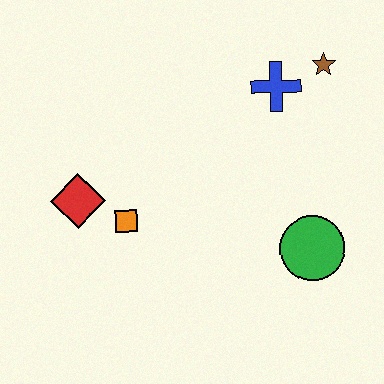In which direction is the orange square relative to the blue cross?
The orange square is to the left of the blue cross.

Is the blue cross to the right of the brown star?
No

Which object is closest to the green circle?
The blue cross is closest to the green circle.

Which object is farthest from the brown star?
The red diamond is farthest from the brown star.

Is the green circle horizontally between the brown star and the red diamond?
Yes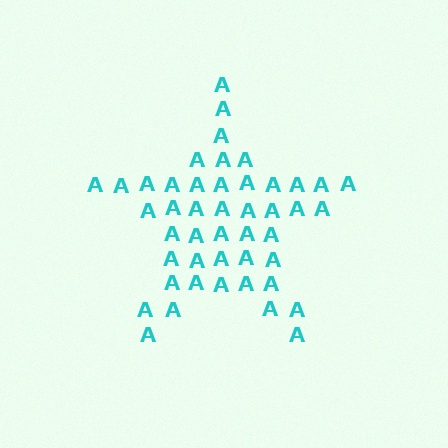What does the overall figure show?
The overall figure shows a star.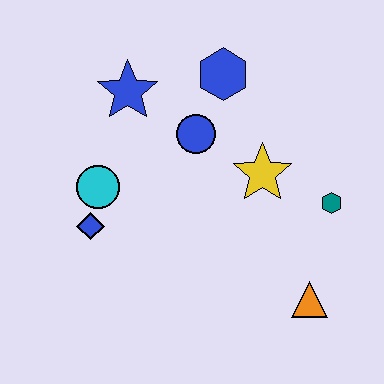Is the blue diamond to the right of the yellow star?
No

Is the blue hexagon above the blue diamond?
Yes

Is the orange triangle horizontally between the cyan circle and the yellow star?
No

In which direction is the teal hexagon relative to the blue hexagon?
The teal hexagon is below the blue hexagon.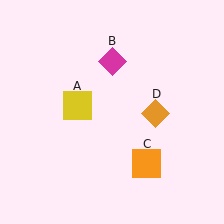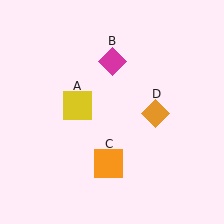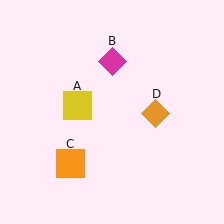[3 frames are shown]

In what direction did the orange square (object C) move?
The orange square (object C) moved left.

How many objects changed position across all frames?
1 object changed position: orange square (object C).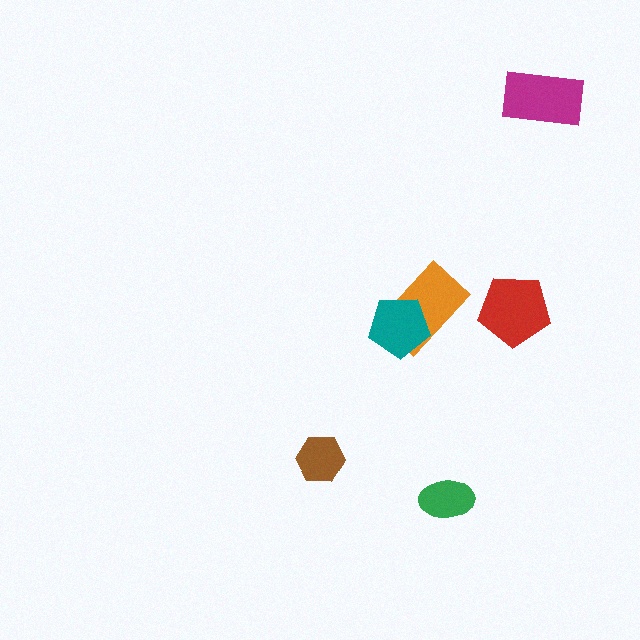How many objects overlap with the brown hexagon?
0 objects overlap with the brown hexagon.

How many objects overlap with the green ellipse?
0 objects overlap with the green ellipse.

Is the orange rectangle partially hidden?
Yes, it is partially covered by another shape.